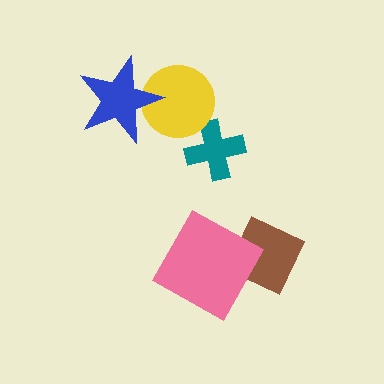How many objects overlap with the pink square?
1 object overlaps with the pink square.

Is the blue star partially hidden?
No, no other shape covers it.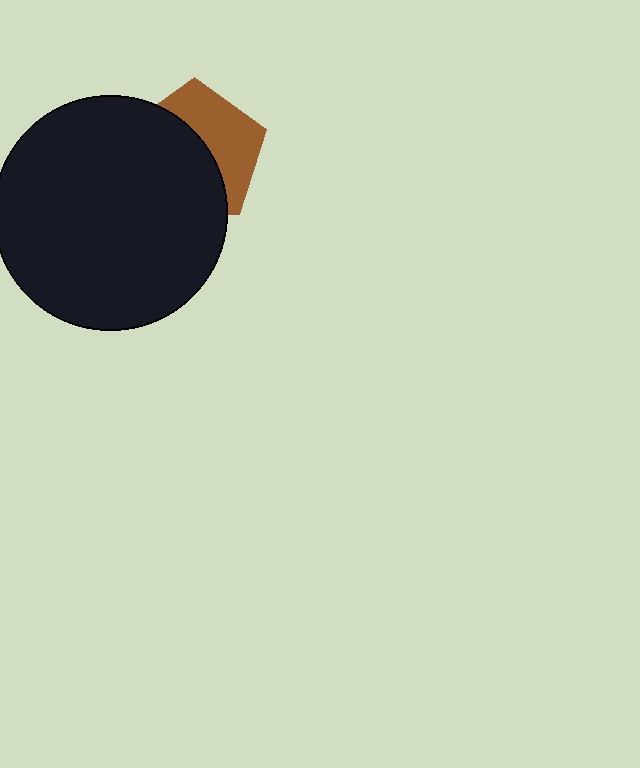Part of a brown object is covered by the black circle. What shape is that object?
It is a pentagon.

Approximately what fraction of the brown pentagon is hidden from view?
Roughly 57% of the brown pentagon is hidden behind the black circle.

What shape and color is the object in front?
The object in front is a black circle.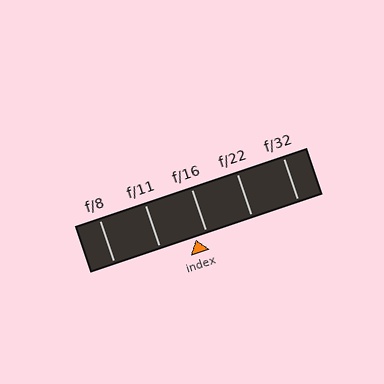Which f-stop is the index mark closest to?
The index mark is closest to f/16.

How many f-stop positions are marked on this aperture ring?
There are 5 f-stop positions marked.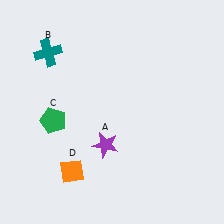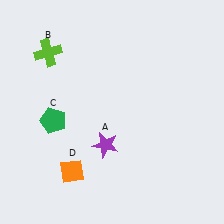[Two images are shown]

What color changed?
The cross (B) changed from teal in Image 1 to lime in Image 2.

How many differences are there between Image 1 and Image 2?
There is 1 difference between the two images.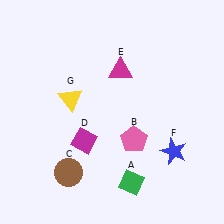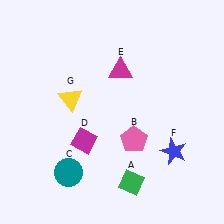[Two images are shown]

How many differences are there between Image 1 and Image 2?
There is 1 difference between the two images.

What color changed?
The circle (C) changed from brown in Image 1 to teal in Image 2.